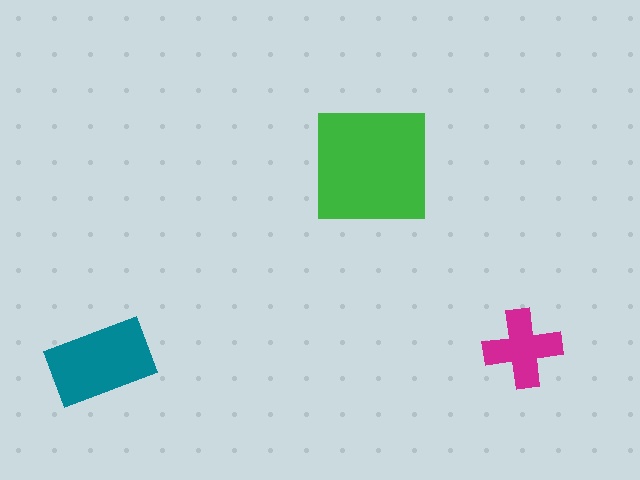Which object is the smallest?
The magenta cross.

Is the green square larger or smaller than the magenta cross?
Larger.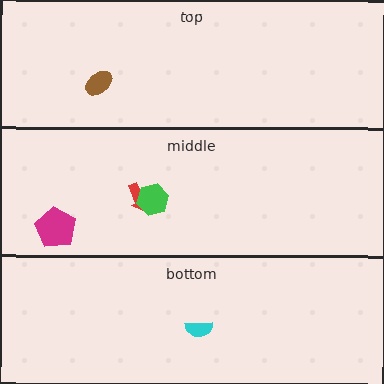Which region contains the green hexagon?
The middle region.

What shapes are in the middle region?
The red arrow, the green hexagon, the magenta pentagon.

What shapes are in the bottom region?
The cyan semicircle.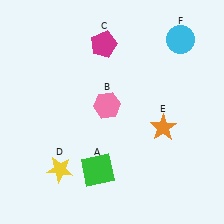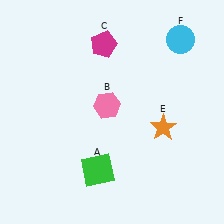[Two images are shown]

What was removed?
The yellow star (D) was removed in Image 2.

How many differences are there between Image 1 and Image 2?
There is 1 difference between the two images.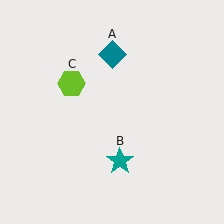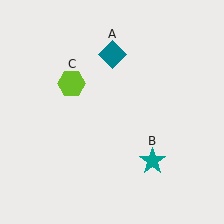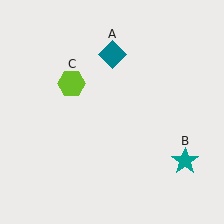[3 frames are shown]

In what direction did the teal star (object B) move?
The teal star (object B) moved right.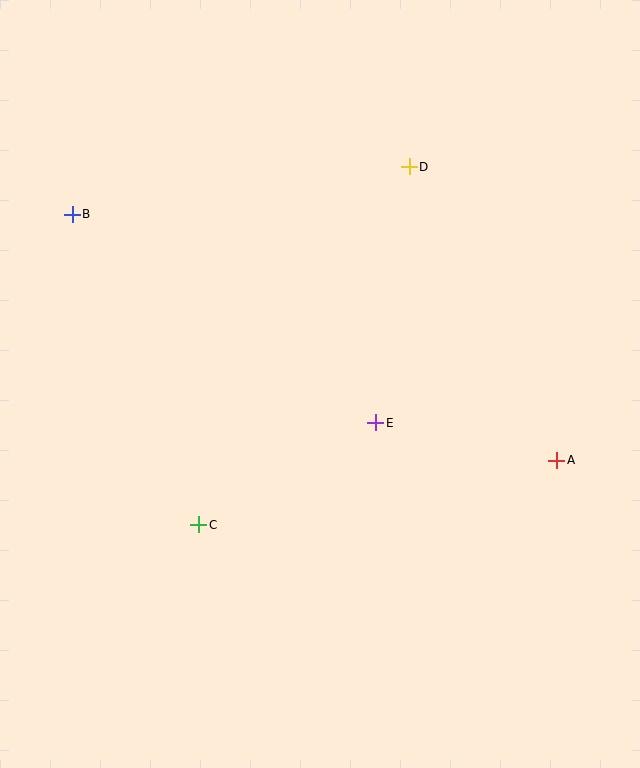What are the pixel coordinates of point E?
Point E is at (376, 423).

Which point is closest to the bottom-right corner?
Point A is closest to the bottom-right corner.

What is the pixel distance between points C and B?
The distance between C and B is 335 pixels.